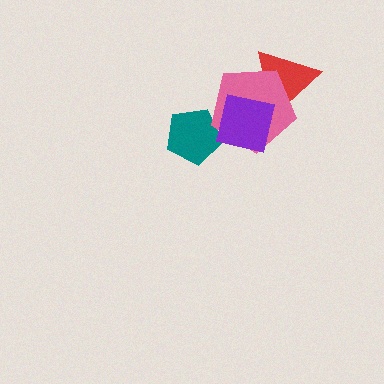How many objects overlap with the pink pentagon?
3 objects overlap with the pink pentagon.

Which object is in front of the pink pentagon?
The purple square is in front of the pink pentagon.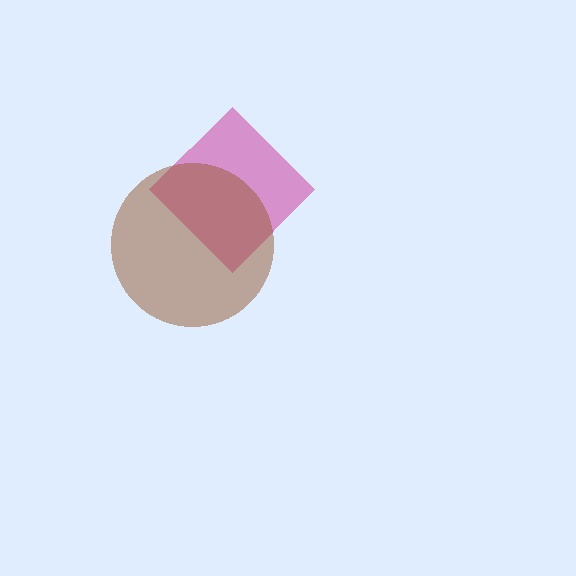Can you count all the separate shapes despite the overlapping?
Yes, there are 2 separate shapes.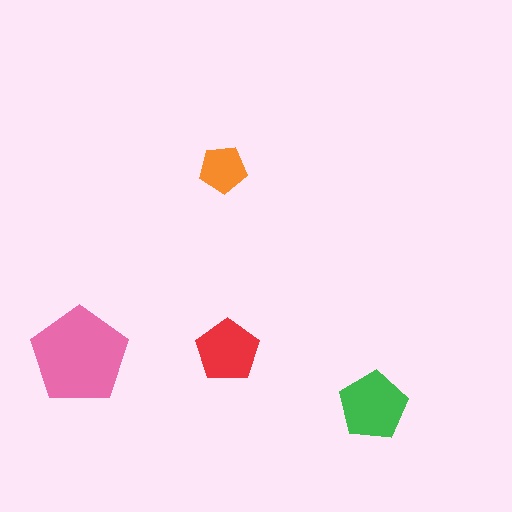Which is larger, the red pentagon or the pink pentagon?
The pink one.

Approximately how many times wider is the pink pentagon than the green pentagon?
About 1.5 times wider.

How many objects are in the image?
There are 4 objects in the image.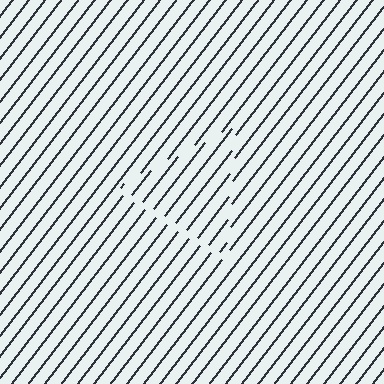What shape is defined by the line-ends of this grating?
An illusory triangle. The interior of the shape contains the same grating, shifted by half a period — the contour is defined by the phase discontinuity where line-ends from the inner and outer gratings abut.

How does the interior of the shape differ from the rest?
The interior of the shape contains the same grating, shifted by half a period — the contour is defined by the phase discontinuity where line-ends from the inner and outer gratings abut.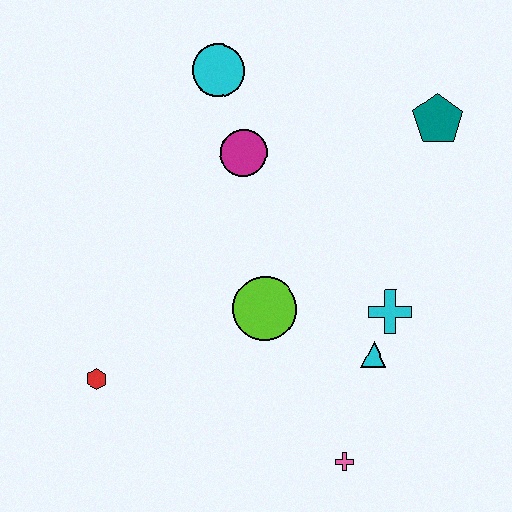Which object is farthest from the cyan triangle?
The cyan circle is farthest from the cyan triangle.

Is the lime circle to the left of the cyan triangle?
Yes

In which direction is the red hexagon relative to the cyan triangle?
The red hexagon is to the left of the cyan triangle.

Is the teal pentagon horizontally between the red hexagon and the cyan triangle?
No